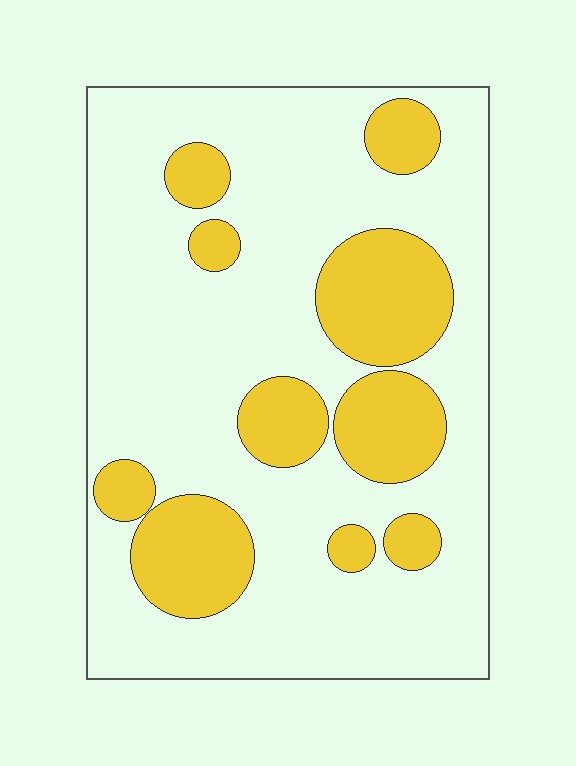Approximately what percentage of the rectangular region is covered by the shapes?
Approximately 25%.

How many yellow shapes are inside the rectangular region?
10.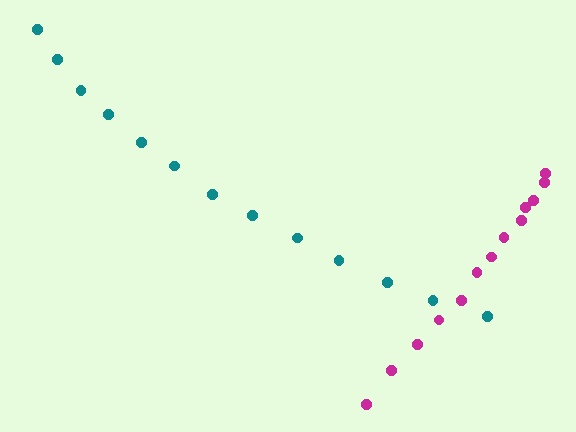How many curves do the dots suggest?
There are 2 distinct paths.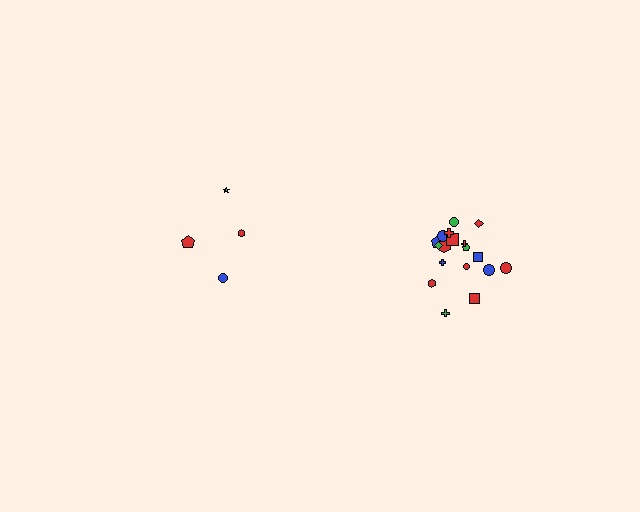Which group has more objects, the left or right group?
The right group.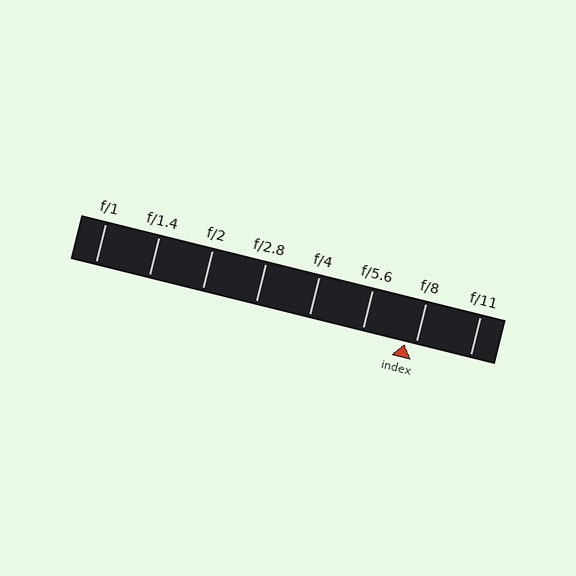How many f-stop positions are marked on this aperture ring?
There are 8 f-stop positions marked.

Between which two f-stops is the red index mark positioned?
The index mark is between f/5.6 and f/8.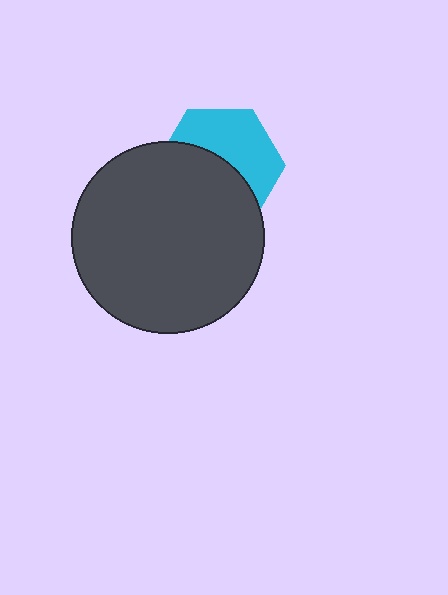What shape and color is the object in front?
The object in front is a dark gray circle.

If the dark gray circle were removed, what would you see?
You would see the complete cyan hexagon.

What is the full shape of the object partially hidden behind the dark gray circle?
The partially hidden object is a cyan hexagon.